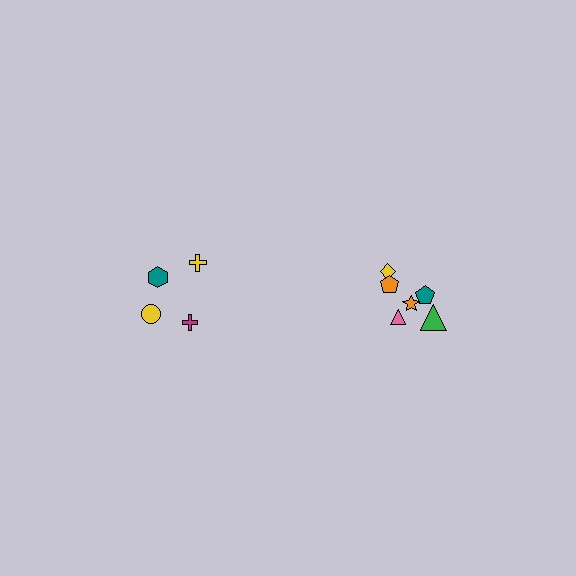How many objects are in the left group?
There are 4 objects.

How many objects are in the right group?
There are 6 objects.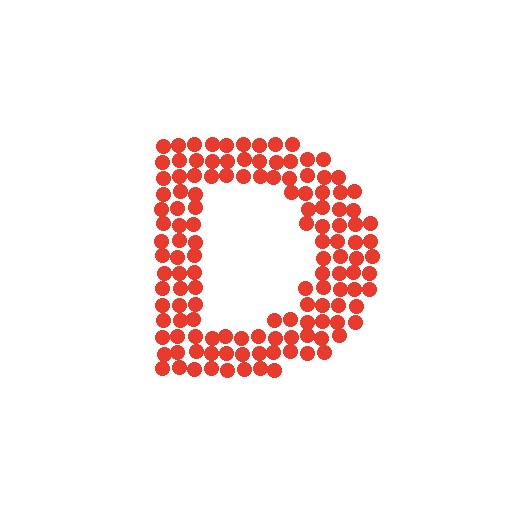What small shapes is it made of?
It is made of small circles.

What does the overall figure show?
The overall figure shows the letter D.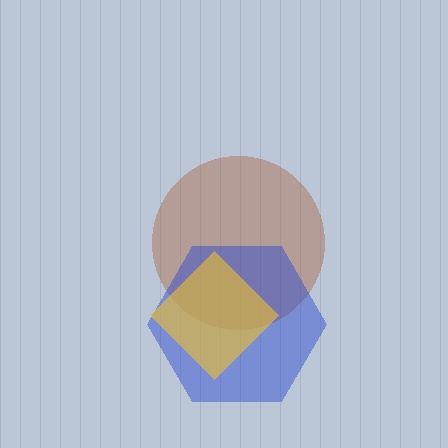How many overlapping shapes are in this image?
There are 3 overlapping shapes in the image.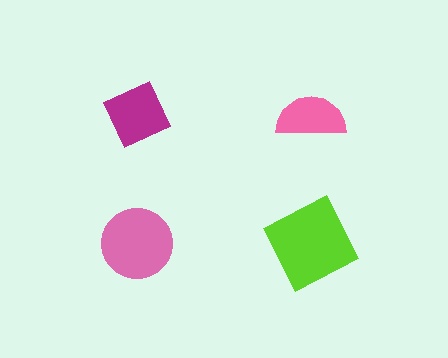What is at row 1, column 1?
A magenta diamond.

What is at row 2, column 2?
A lime square.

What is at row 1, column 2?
A pink semicircle.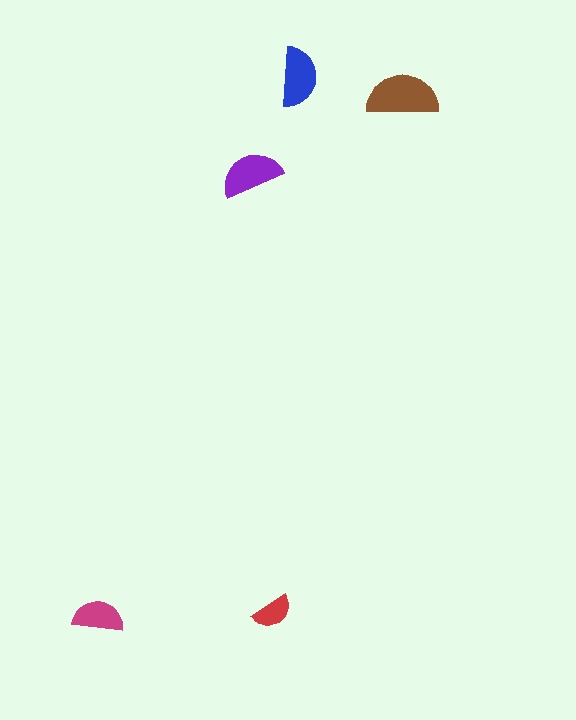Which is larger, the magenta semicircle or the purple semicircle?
The purple one.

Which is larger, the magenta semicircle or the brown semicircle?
The brown one.